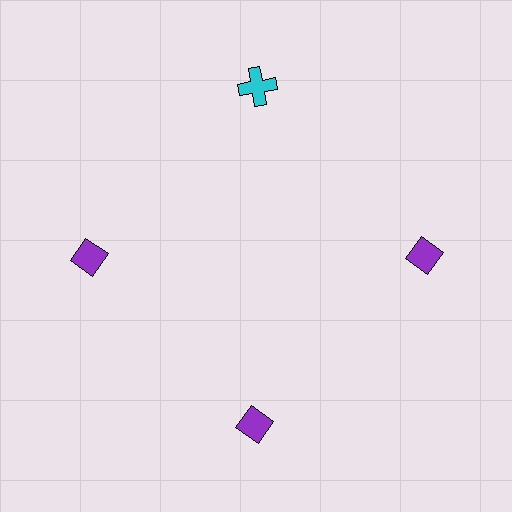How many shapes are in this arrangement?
There are 4 shapes arranged in a ring pattern.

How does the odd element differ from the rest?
It differs in both color (cyan instead of purple) and shape (cross instead of diamond).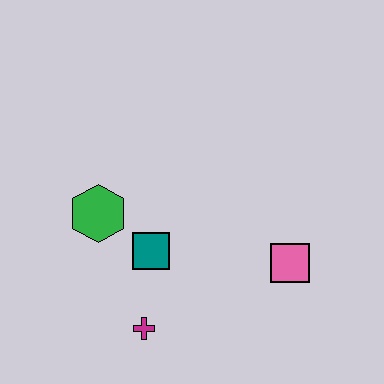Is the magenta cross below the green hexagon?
Yes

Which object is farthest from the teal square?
The pink square is farthest from the teal square.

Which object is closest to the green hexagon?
The teal square is closest to the green hexagon.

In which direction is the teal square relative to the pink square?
The teal square is to the left of the pink square.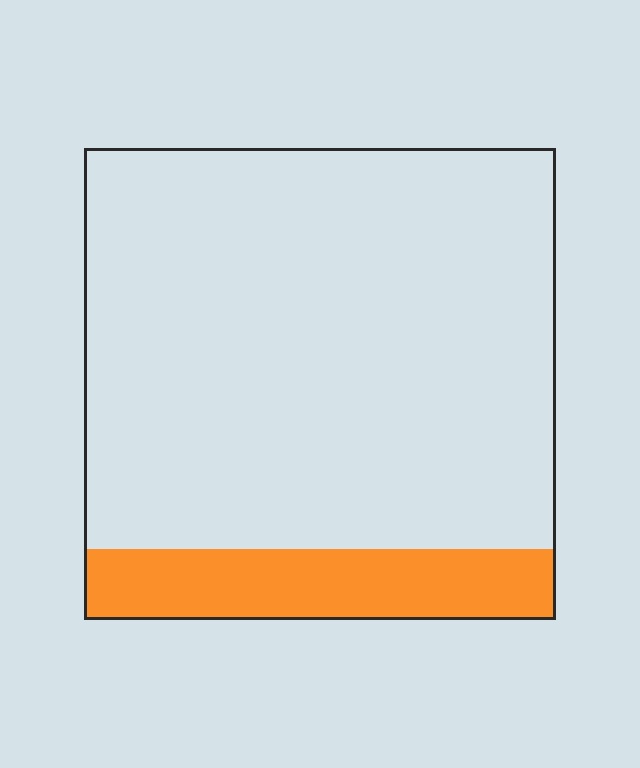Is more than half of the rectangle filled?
No.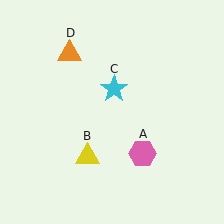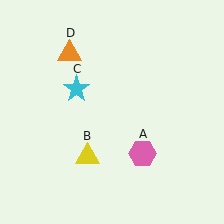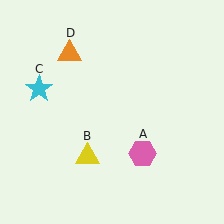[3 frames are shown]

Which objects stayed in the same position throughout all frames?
Pink hexagon (object A) and yellow triangle (object B) and orange triangle (object D) remained stationary.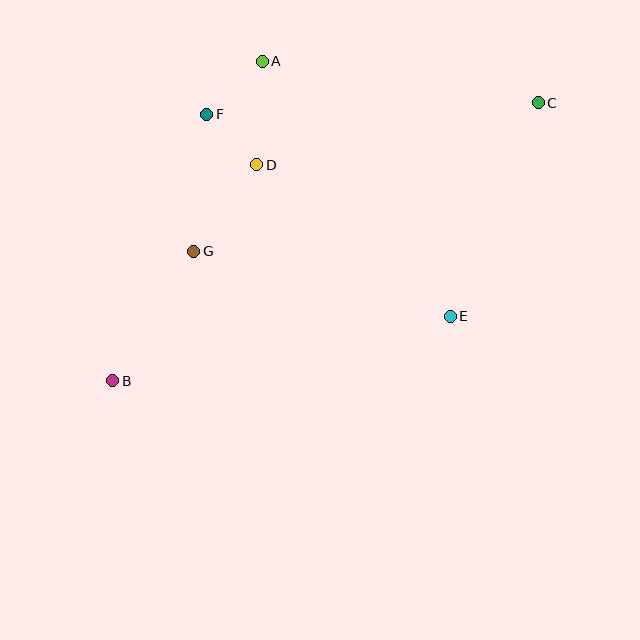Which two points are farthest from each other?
Points B and C are farthest from each other.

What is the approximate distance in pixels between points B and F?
The distance between B and F is approximately 282 pixels.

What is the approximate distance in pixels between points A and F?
The distance between A and F is approximately 77 pixels.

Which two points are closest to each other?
Points D and F are closest to each other.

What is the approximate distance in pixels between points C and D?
The distance between C and D is approximately 288 pixels.